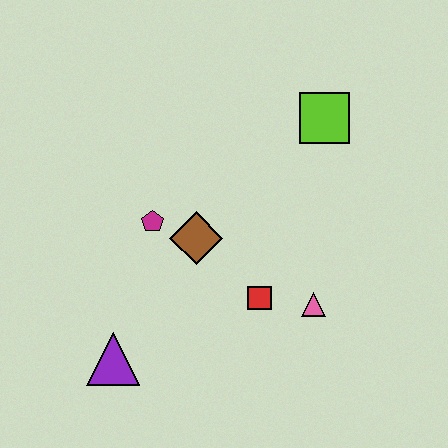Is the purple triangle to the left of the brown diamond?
Yes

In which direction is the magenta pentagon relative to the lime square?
The magenta pentagon is to the left of the lime square.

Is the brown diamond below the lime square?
Yes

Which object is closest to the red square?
The pink triangle is closest to the red square.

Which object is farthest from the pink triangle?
The purple triangle is farthest from the pink triangle.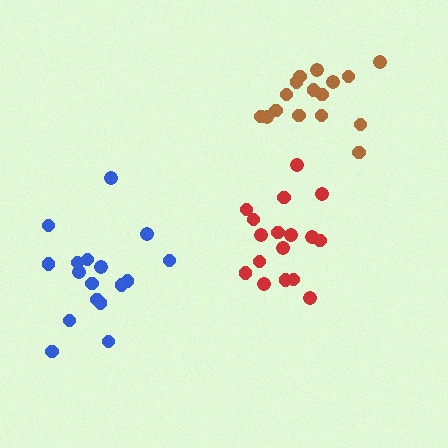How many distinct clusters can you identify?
There are 3 distinct clusters.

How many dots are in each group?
Group 1: 17 dots, Group 2: 17 dots, Group 3: 16 dots (50 total).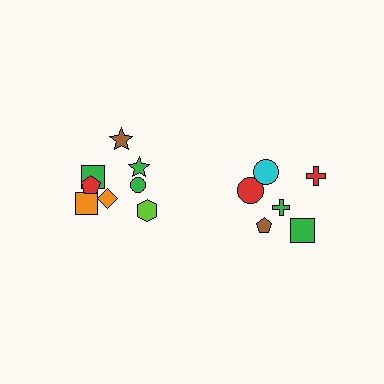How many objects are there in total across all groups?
There are 14 objects.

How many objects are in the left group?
There are 8 objects.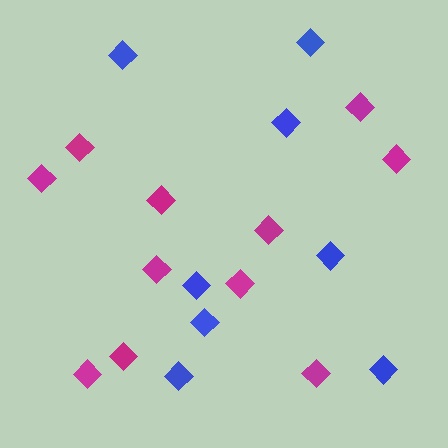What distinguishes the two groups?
There are 2 groups: one group of magenta diamonds (11) and one group of blue diamonds (8).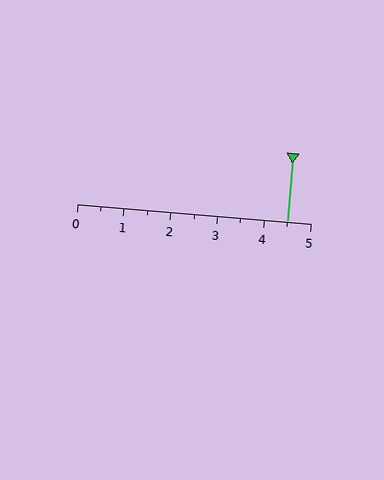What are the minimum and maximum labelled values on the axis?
The axis runs from 0 to 5.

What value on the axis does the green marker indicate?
The marker indicates approximately 4.5.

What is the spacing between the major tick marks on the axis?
The major ticks are spaced 1 apart.